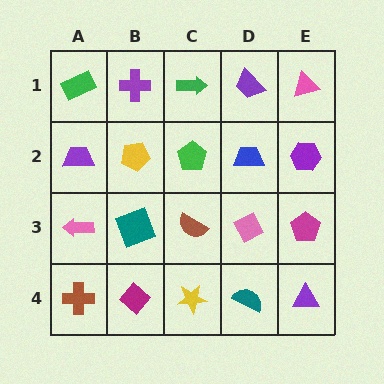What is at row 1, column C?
A green arrow.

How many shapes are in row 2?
5 shapes.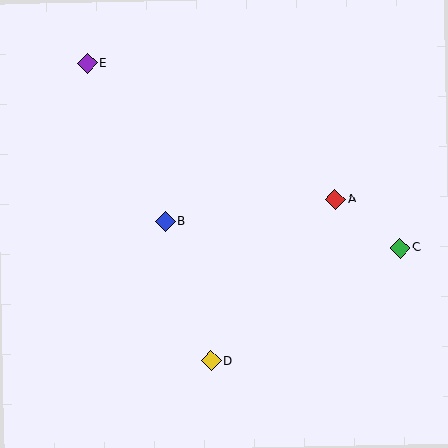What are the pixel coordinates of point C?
Point C is at (400, 248).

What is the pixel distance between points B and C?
The distance between B and C is 237 pixels.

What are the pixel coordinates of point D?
Point D is at (211, 361).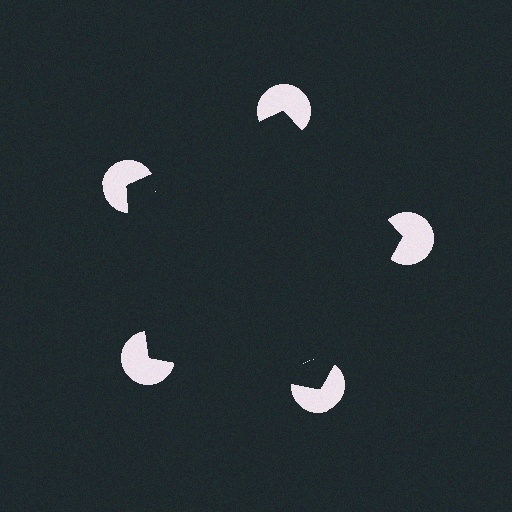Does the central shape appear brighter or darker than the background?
It typically appears slightly darker than the background, even though no actual brightness change is drawn.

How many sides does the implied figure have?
5 sides.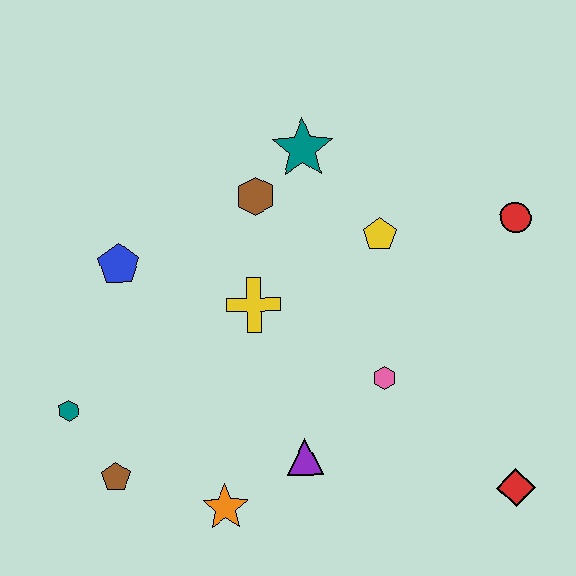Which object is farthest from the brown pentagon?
The red circle is farthest from the brown pentagon.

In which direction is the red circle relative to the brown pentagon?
The red circle is to the right of the brown pentagon.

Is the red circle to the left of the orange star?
No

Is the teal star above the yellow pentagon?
Yes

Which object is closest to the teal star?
The brown hexagon is closest to the teal star.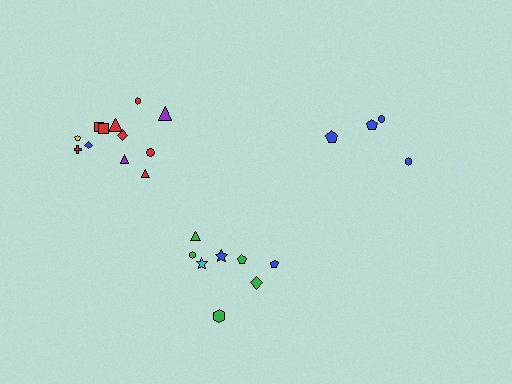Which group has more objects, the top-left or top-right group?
The top-left group.